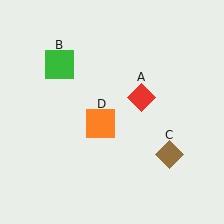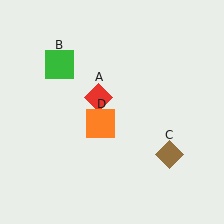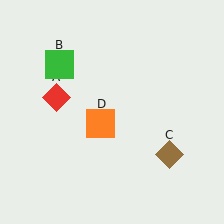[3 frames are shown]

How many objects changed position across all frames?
1 object changed position: red diamond (object A).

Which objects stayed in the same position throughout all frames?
Green square (object B) and brown diamond (object C) and orange square (object D) remained stationary.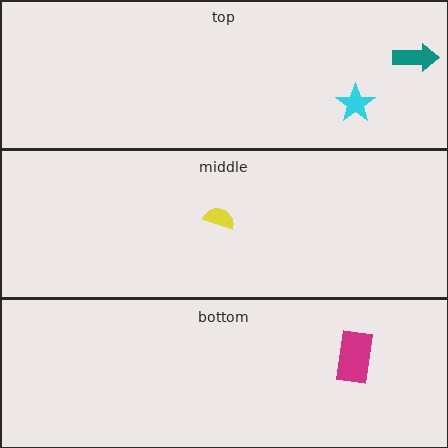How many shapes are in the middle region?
1.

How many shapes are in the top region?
2.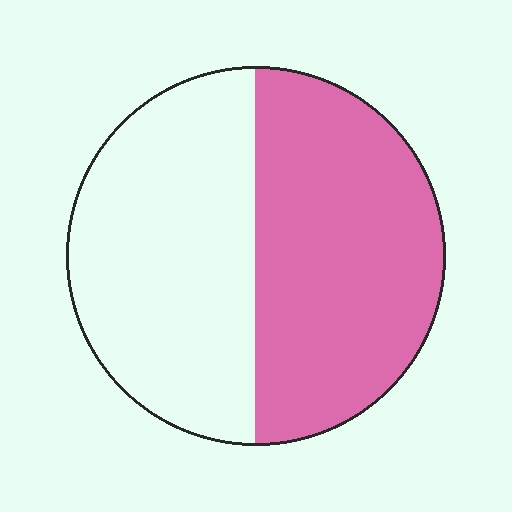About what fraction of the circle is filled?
About one half (1/2).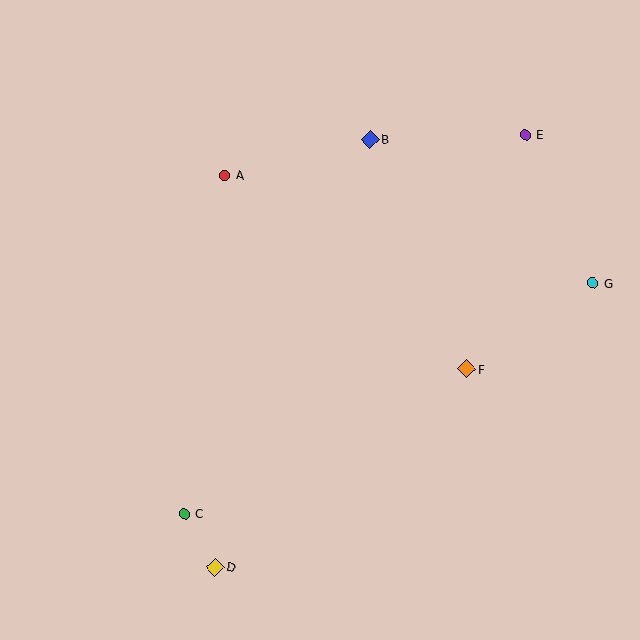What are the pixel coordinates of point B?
Point B is at (370, 139).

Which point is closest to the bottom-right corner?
Point F is closest to the bottom-right corner.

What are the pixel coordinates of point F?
Point F is at (467, 369).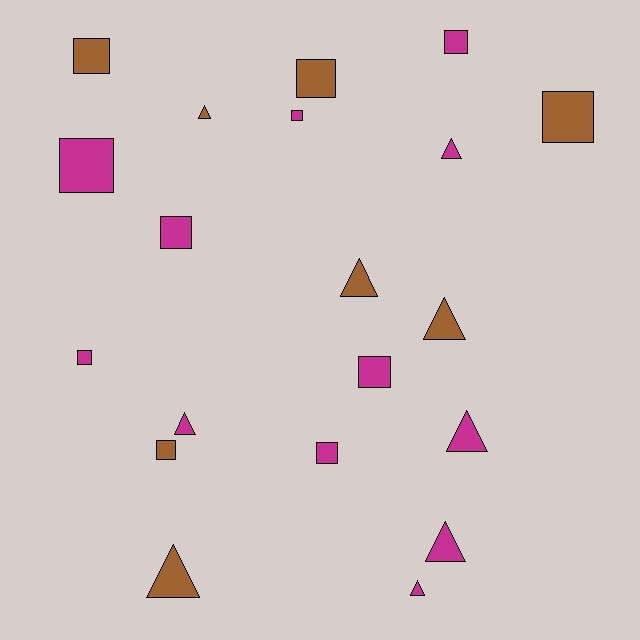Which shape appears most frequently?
Square, with 11 objects.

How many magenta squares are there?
There are 7 magenta squares.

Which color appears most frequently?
Magenta, with 12 objects.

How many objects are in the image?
There are 20 objects.